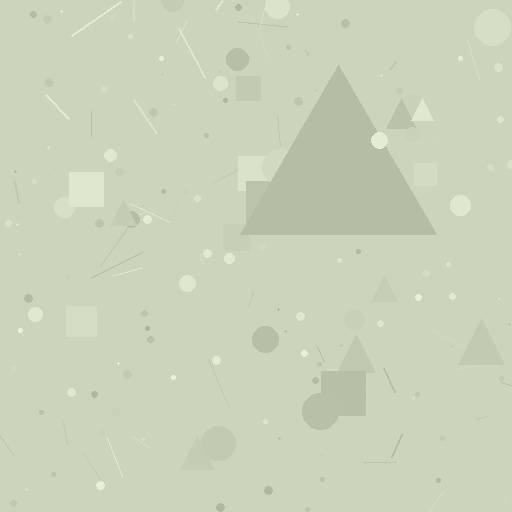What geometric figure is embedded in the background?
A triangle is embedded in the background.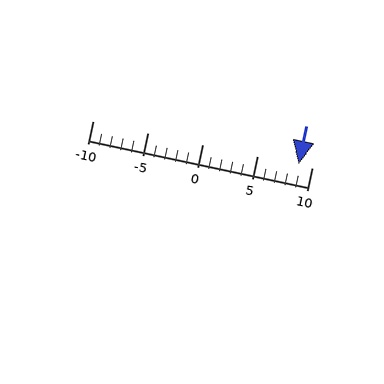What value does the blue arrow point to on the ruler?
The blue arrow points to approximately 9.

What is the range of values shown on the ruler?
The ruler shows values from -10 to 10.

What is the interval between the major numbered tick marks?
The major tick marks are spaced 5 units apart.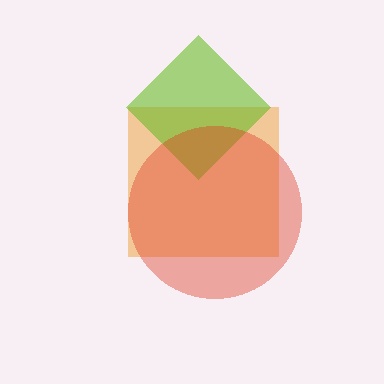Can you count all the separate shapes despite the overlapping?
Yes, there are 3 separate shapes.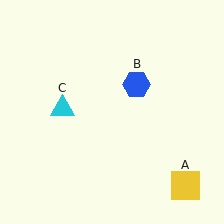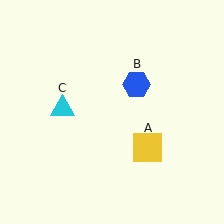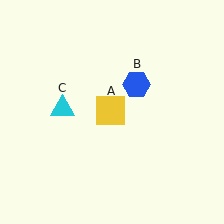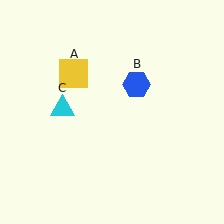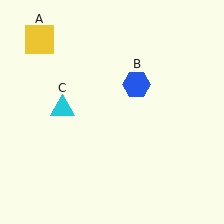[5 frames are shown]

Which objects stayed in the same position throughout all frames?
Blue hexagon (object B) and cyan triangle (object C) remained stationary.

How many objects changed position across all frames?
1 object changed position: yellow square (object A).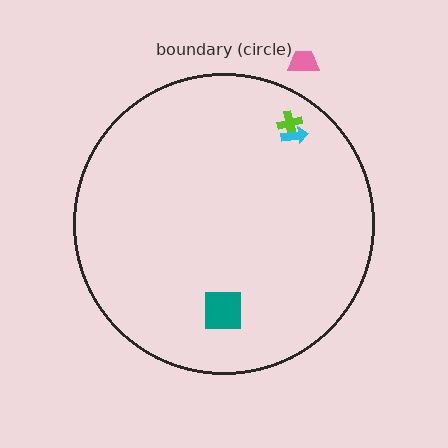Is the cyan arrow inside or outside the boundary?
Inside.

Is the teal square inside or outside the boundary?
Inside.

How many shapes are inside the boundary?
3 inside, 1 outside.